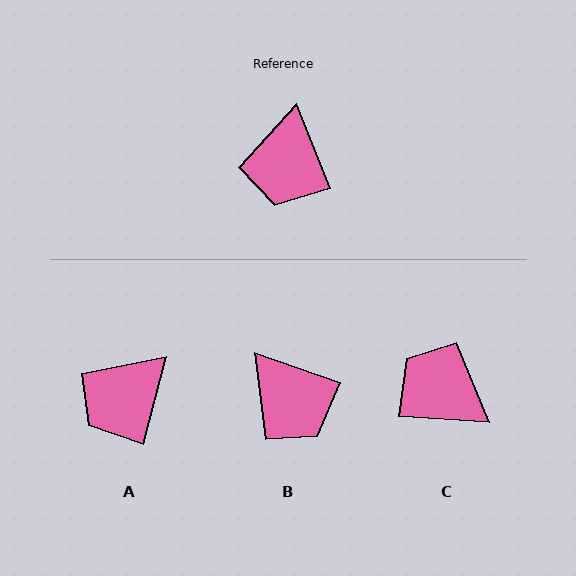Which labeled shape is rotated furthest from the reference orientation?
C, about 116 degrees away.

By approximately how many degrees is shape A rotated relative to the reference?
Approximately 36 degrees clockwise.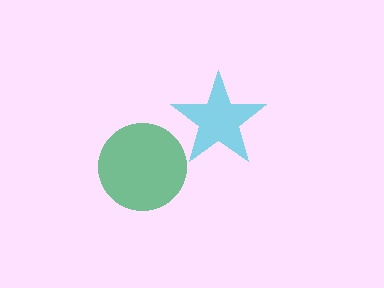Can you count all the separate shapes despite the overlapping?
Yes, there are 2 separate shapes.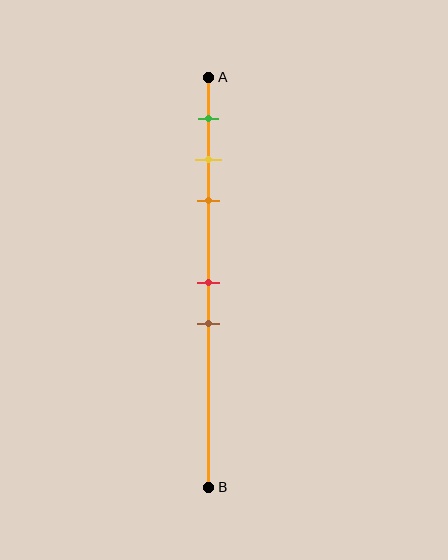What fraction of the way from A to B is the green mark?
The green mark is approximately 10% (0.1) of the way from A to B.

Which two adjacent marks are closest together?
The yellow and orange marks are the closest adjacent pair.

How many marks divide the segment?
There are 5 marks dividing the segment.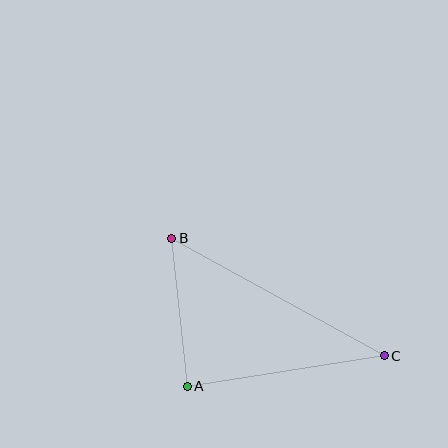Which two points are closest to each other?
Points A and B are closest to each other.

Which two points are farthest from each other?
Points B and C are farthest from each other.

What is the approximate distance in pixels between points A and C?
The distance between A and C is approximately 200 pixels.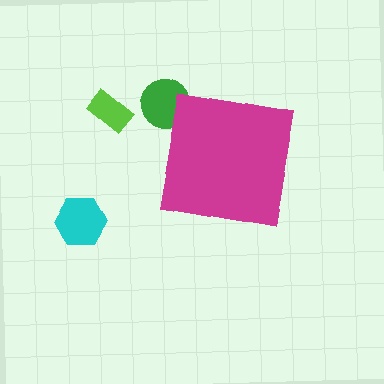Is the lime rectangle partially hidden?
No, the lime rectangle is fully visible.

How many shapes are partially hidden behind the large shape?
1 shape is partially hidden.